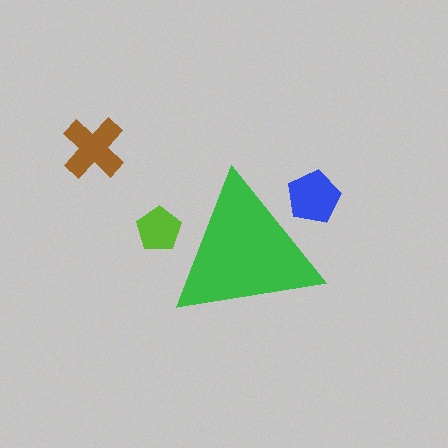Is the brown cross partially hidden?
No, the brown cross is fully visible.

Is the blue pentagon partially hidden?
Yes, the blue pentagon is partially hidden behind the green triangle.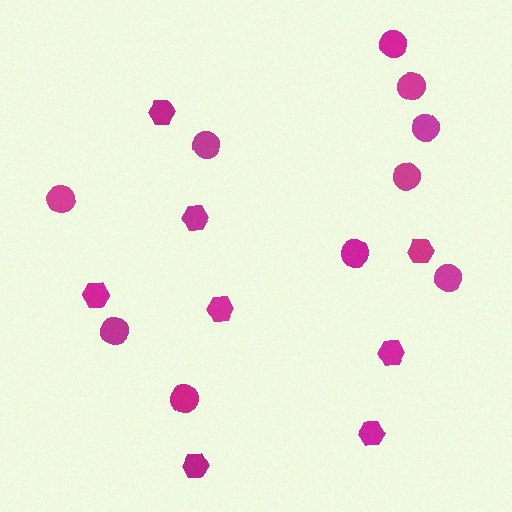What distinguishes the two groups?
There are 2 groups: one group of hexagons (8) and one group of circles (10).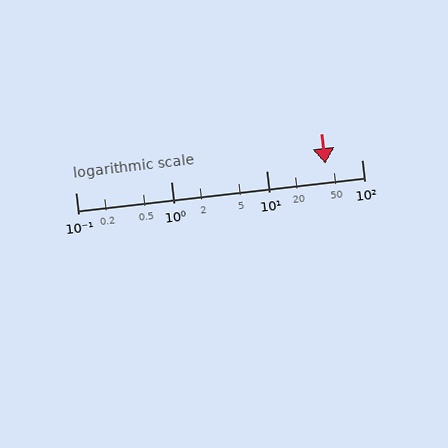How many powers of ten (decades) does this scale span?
The scale spans 3 decades, from 0.1 to 100.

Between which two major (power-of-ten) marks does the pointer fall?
The pointer is between 10 and 100.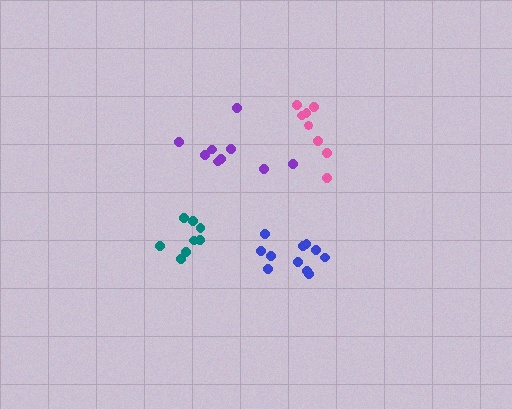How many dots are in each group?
Group 1: 8 dots, Group 2: 11 dots, Group 3: 9 dots, Group 4: 8 dots (36 total).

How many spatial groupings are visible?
There are 4 spatial groupings.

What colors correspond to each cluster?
The clusters are colored: teal, blue, purple, pink.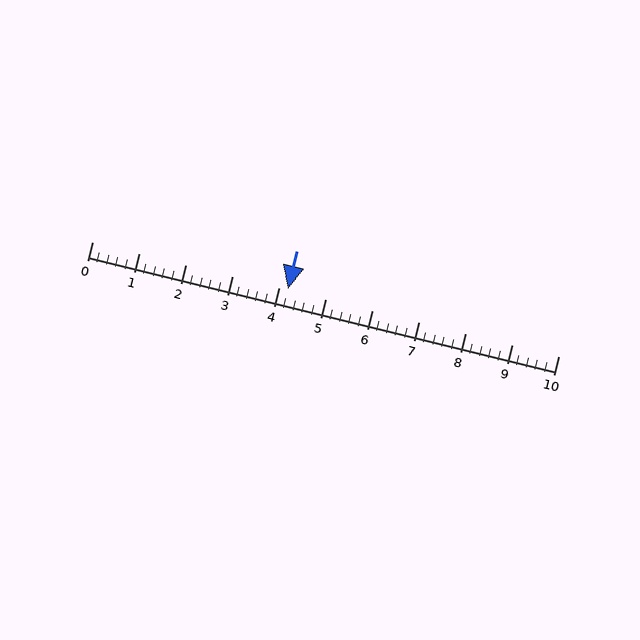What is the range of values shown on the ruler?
The ruler shows values from 0 to 10.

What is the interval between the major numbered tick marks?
The major tick marks are spaced 1 units apart.